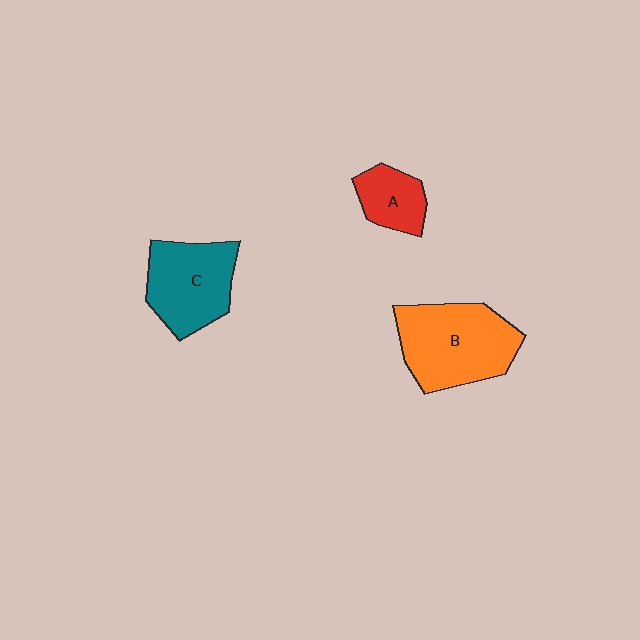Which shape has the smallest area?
Shape A (red).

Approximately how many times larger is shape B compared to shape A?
Approximately 2.3 times.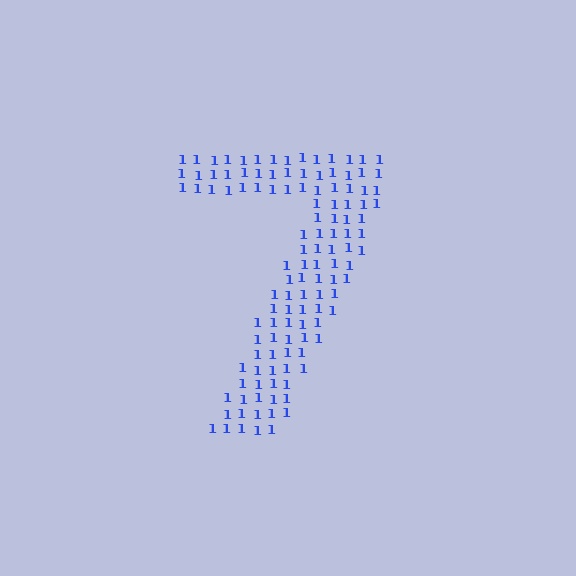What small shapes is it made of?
It is made of small digit 1's.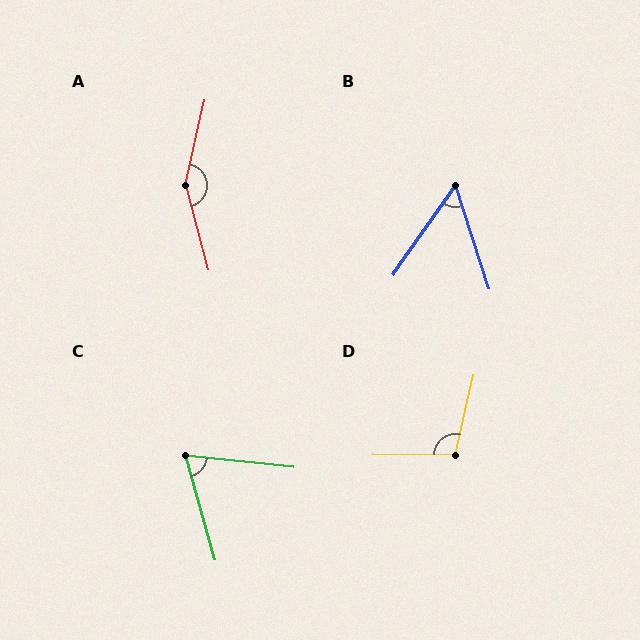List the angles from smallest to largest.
B (53°), C (68°), D (102°), A (153°).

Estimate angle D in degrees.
Approximately 102 degrees.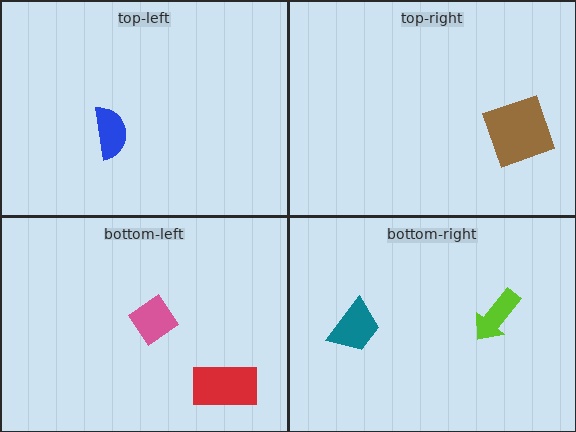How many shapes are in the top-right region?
1.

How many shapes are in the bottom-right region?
2.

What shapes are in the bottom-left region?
The red rectangle, the pink diamond.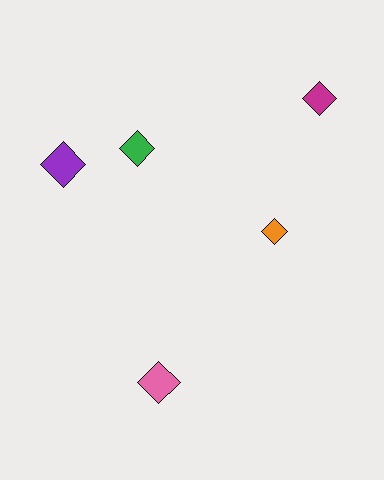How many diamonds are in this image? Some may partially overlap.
There are 5 diamonds.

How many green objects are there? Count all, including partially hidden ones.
There is 1 green object.